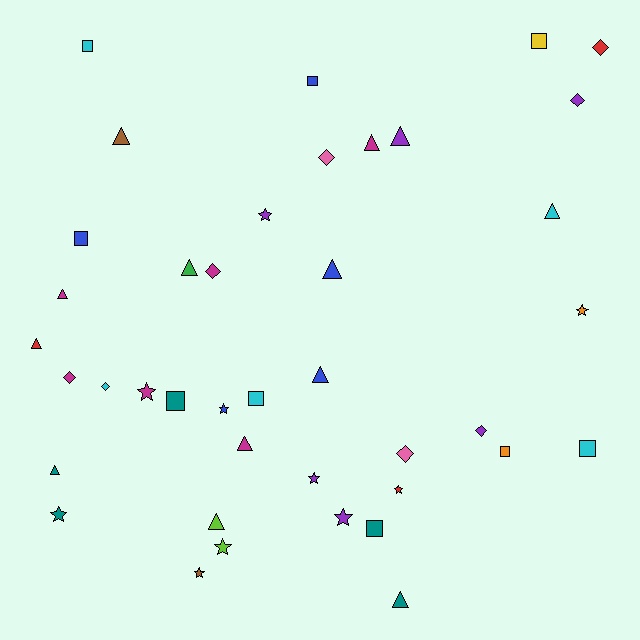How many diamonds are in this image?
There are 8 diamonds.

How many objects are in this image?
There are 40 objects.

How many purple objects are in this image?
There are 6 purple objects.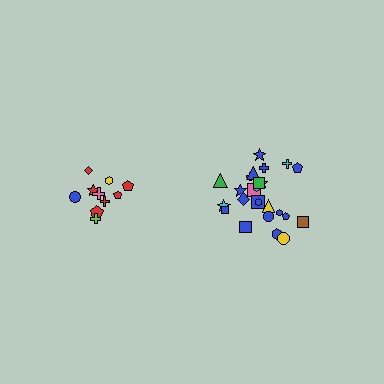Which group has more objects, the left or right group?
The right group.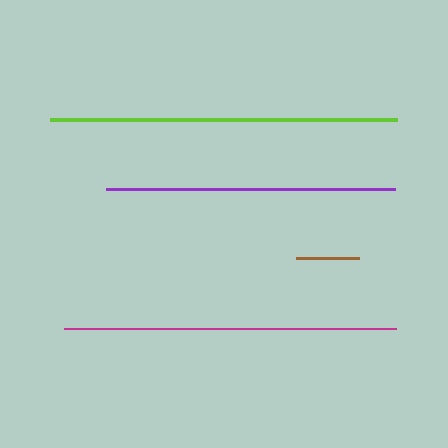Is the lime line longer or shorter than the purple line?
The lime line is longer than the purple line.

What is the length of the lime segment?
The lime segment is approximately 347 pixels long.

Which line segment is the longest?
The lime line is the longest at approximately 347 pixels.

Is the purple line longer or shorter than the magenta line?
The magenta line is longer than the purple line.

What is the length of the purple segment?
The purple segment is approximately 289 pixels long.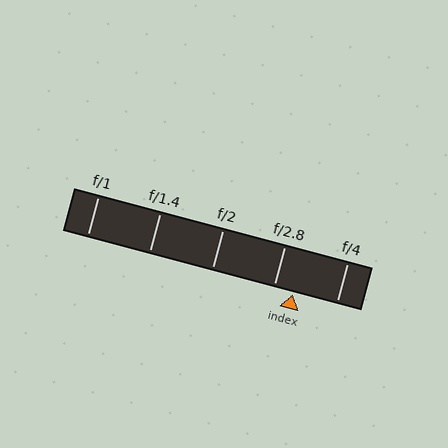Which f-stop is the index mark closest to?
The index mark is closest to f/2.8.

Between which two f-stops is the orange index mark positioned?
The index mark is between f/2.8 and f/4.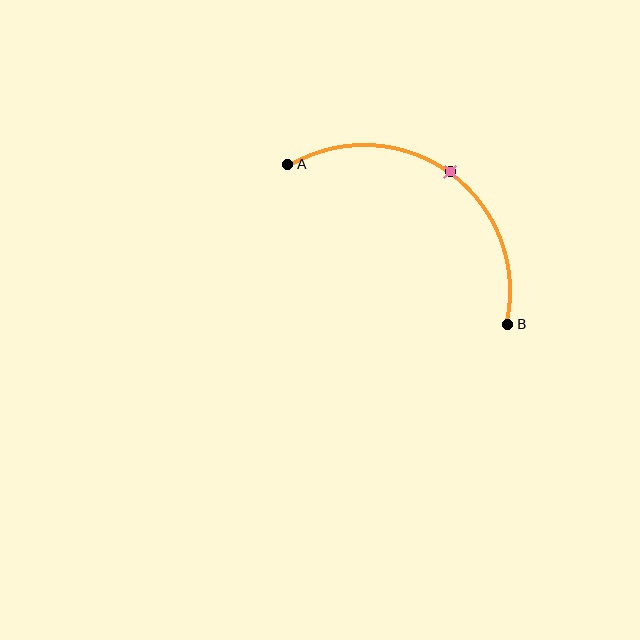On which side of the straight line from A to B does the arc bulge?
The arc bulges above and to the right of the straight line connecting A and B.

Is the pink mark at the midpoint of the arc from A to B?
Yes. The pink mark lies on the arc at equal arc-length from both A and B — it is the arc midpoint.